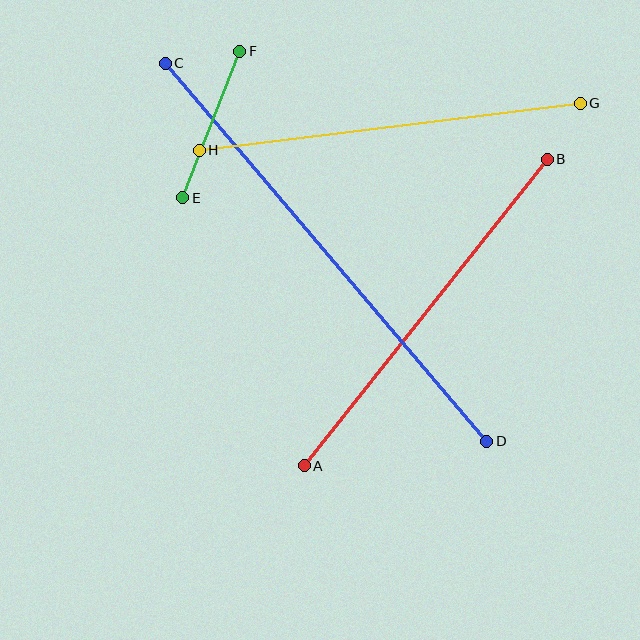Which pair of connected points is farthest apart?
Points C and D are farthest apart.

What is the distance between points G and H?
The distance is approximately 384 pixels.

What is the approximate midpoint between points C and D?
The midpoint is at approximately (326, 252) pixels.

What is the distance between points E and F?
The distance is approximately 157 pixels.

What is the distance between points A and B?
The distance is approximately 391 pixels.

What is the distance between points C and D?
The distance is approximately 496 pixels.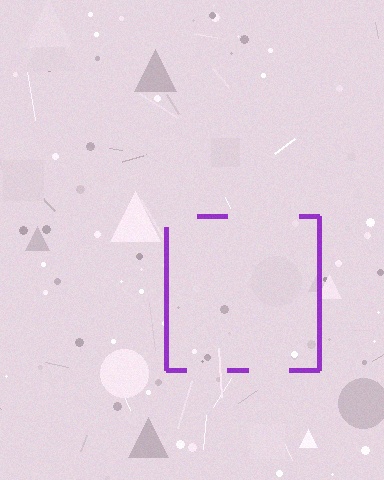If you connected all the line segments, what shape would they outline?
They would outline a square.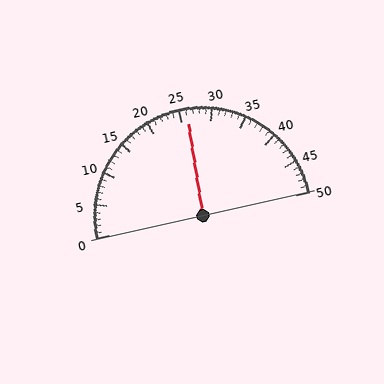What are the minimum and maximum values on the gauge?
The gauge ranges from 0 to 50.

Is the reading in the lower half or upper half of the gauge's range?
The reading is in the upper half of the range (0 to 50).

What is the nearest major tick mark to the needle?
The nearest major tick mark is 25.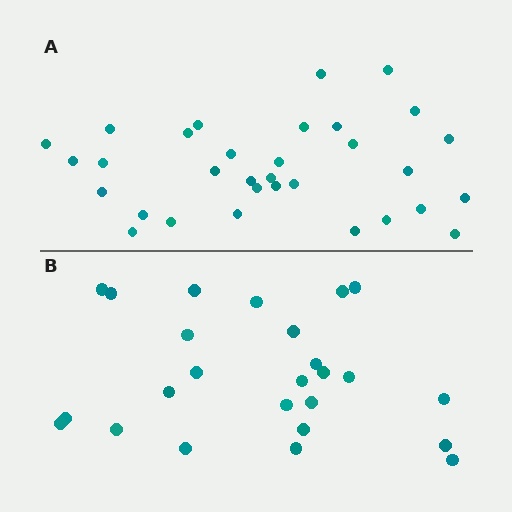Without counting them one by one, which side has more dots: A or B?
Region A (the top region) has more dots.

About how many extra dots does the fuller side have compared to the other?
Region A has roughly 8 or so more dots than region B.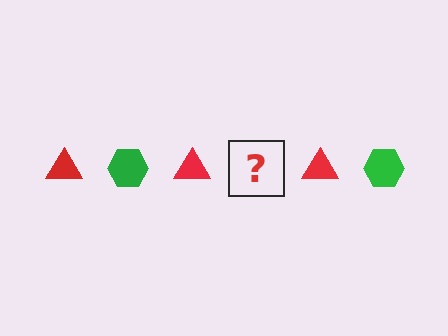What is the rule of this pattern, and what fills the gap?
The rule is that the pattern alternates between red triangle and green hexagon. The gap should be filled with a green hexagon.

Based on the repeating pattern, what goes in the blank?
The blank should be a green hexagon.